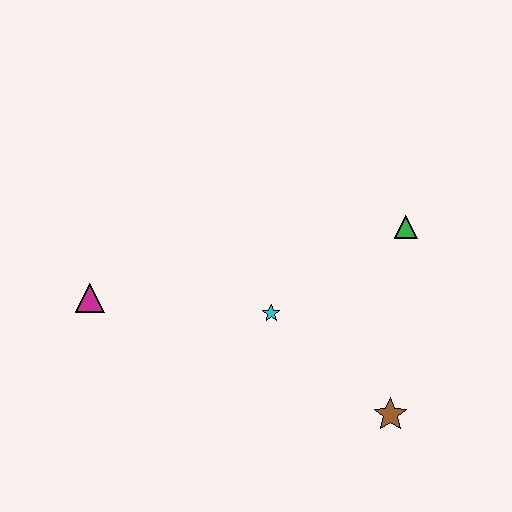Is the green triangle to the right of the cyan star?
Yes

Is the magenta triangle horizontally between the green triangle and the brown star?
No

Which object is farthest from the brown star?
The magenta triangle is farthest from the brown star.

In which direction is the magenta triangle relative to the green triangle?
The magenta triangle is to the left of the green triangle.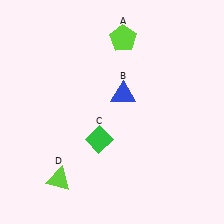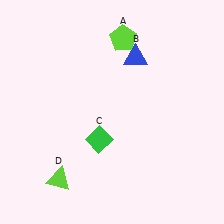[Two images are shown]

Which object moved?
The blue triangle (B) moved up.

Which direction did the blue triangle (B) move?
The blue triangle (B) moved up.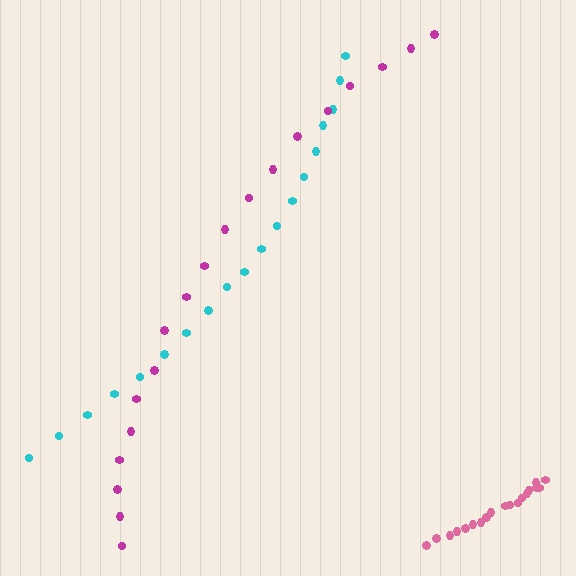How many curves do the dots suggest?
There are 3 distinct paths.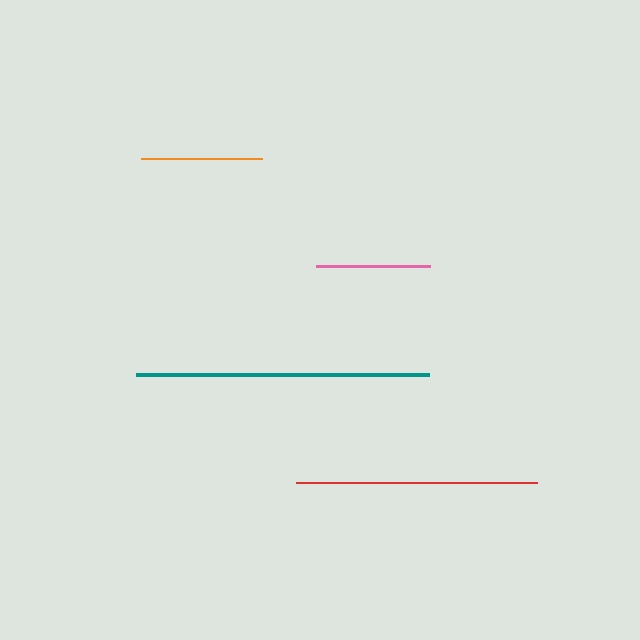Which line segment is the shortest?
The pink line is the shortest at approximately 114 pixels.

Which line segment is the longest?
The teal line is the longest at approximately 294 pixels.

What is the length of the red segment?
The red segment is approximately 241 pixels long.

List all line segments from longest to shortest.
From longest to shortest: teal, red, orange, pink.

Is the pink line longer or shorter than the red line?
The red line is longer than the pink line.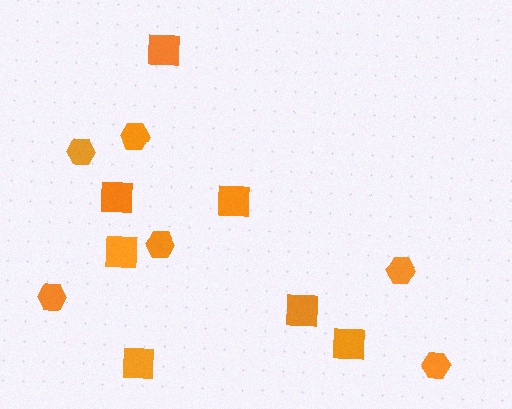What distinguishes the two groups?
There are 2 groups: one group of hexagons (6) and one group of squares (7).